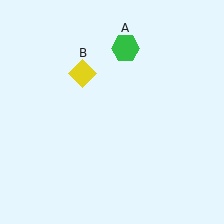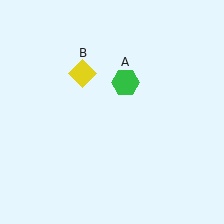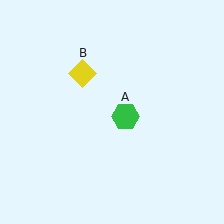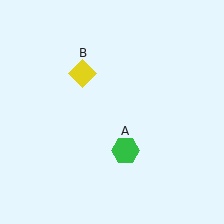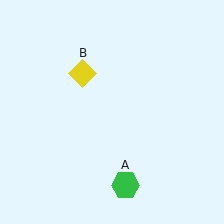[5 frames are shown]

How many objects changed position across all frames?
1 object changed position: green hexagon (object A).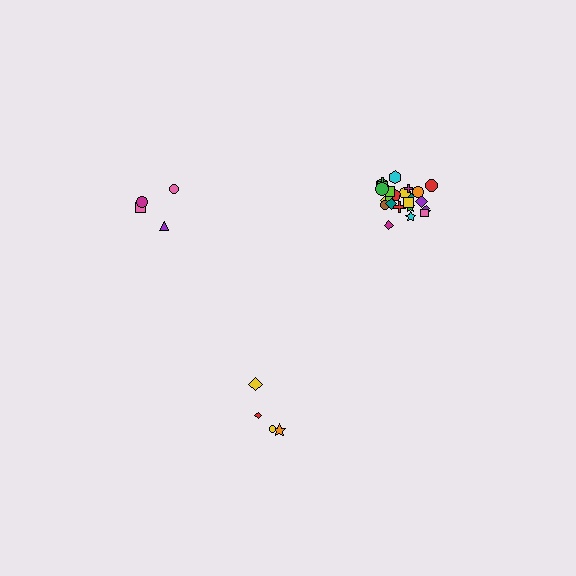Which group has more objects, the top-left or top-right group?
The top-right group.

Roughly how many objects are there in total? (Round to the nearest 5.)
Roughly 35 objects in total.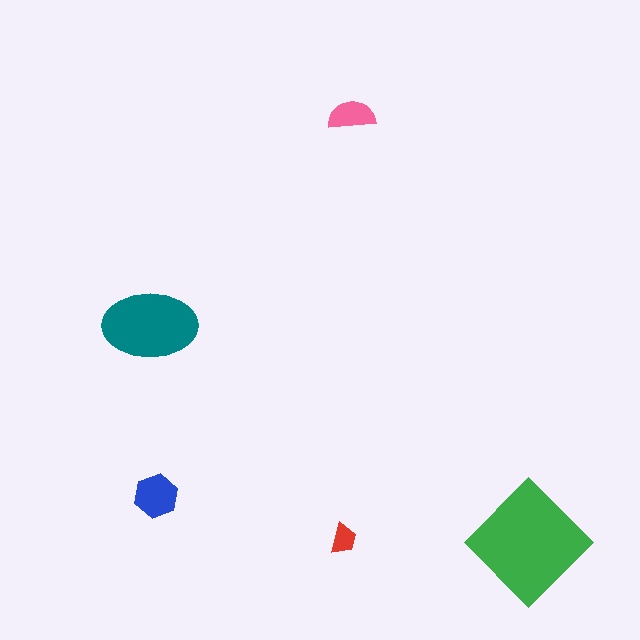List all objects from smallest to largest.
The red trapezoid, the pink semicircle, the blue hexagon, the teal ellipse, the green diamond.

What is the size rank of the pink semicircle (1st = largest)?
4th.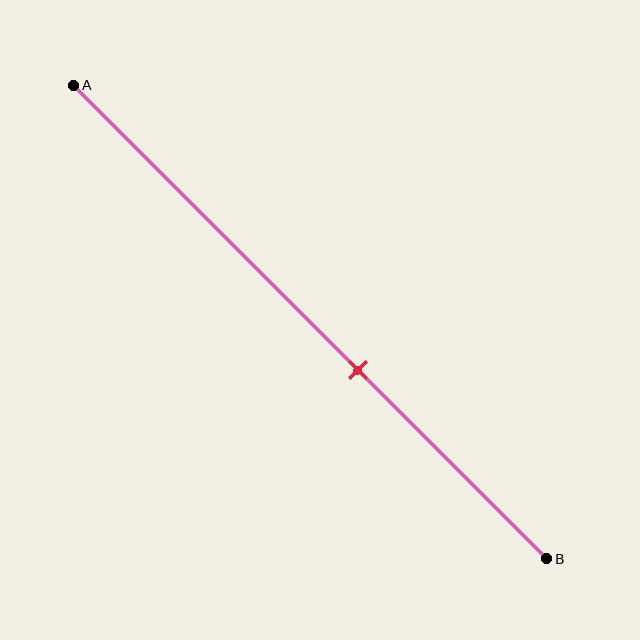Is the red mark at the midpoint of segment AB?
No, the mark is at about 60% from A, not at the 50% midpoint.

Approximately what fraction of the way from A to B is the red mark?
The red mark is approximately 60% of the way from A to B.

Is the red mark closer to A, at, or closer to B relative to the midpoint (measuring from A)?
The red mark is closer to point B than the midpoint of segment AB.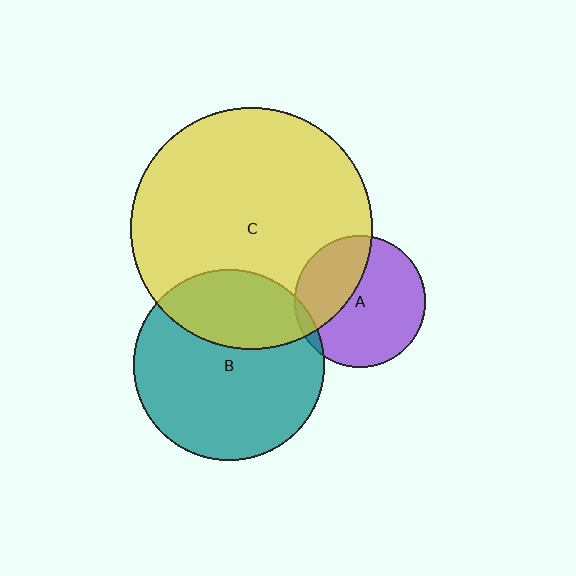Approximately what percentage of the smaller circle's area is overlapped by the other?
Approximately 35%.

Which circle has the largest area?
Circle C (yellow).